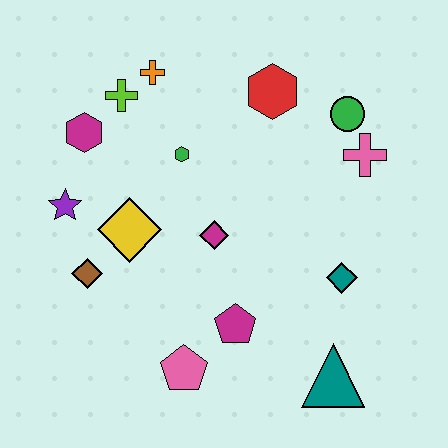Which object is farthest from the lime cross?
The teal triangle is farthest from the lime cross.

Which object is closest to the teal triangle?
The teal diamond is closest to the teal triangle.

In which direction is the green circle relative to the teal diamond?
The green circle is above the teal diamond.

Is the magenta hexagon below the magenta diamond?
No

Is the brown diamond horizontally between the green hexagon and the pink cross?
No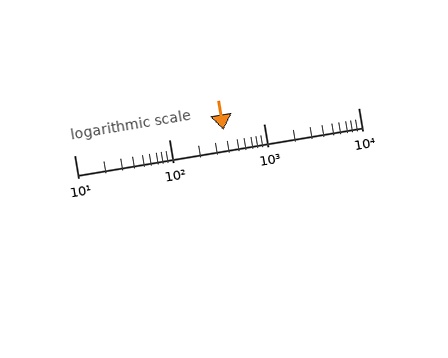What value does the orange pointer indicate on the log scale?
The pointer indicates approximately 380.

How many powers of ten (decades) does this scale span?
The scale spans 3 decades, from 10 to 10000.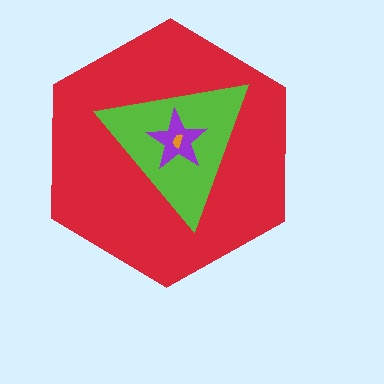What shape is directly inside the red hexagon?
The lime triangle.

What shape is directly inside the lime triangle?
The purple star.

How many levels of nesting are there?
4.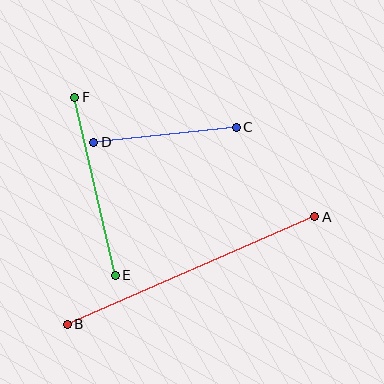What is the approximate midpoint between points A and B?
The midpoint is at approximately (191, 271) pixels.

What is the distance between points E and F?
The distance is approximately 182 pixels.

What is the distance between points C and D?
The distance is approximately 144 pixels.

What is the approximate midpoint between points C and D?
The midpoint is at approximately (165, 135) pixels.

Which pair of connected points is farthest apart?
Points A and B are farthest apart.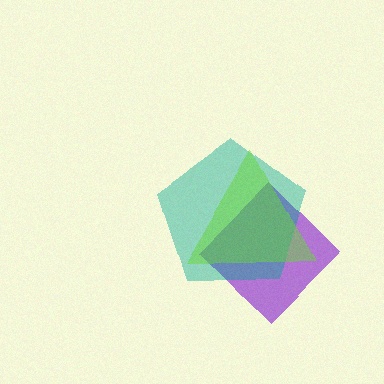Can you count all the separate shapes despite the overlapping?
Yes, there are 3 separate shapes.